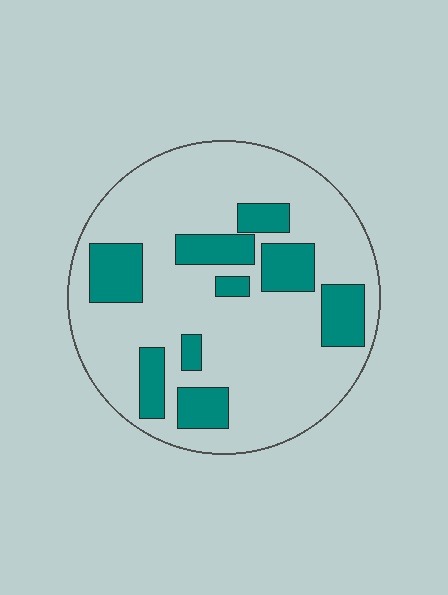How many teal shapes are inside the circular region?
9.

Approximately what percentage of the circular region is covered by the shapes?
Approximately 25%.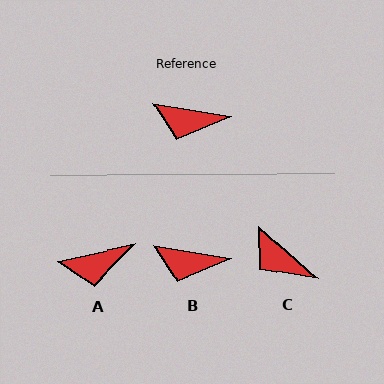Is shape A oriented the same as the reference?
No, it is off by about 22 degrees.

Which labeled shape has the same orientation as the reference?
B.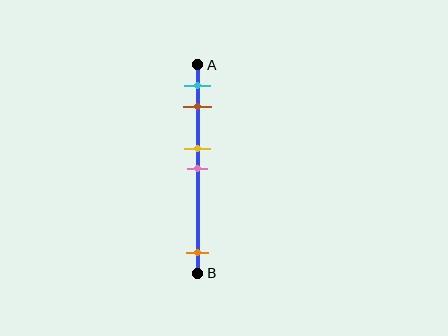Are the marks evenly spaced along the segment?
No, the marks are not evenly spaced.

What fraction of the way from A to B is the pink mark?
The pink mark is approximately 50% (0.5) of the way from A to B.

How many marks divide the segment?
There are 5 marks dividing the segment.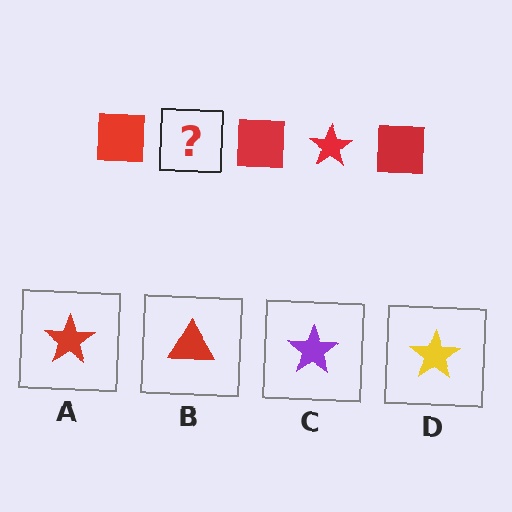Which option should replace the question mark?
Option A.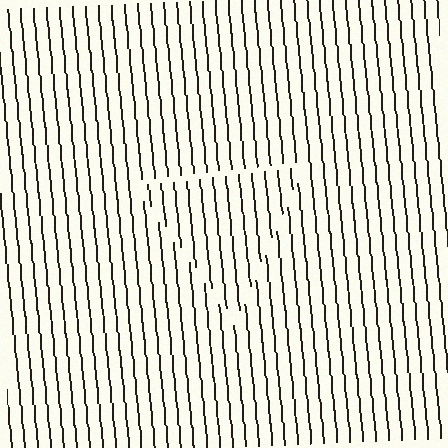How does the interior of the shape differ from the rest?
The interior of the shape contains the same grating, shifted by half a period — the contour is defined by the phase discontinuity where line-ends from the inner and outer gratings abut.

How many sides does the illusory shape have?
3 sides — the line-ends trace a triangle.